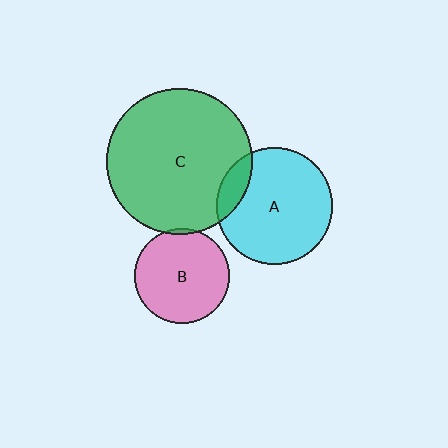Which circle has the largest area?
Circle C (green).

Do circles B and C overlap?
Yes.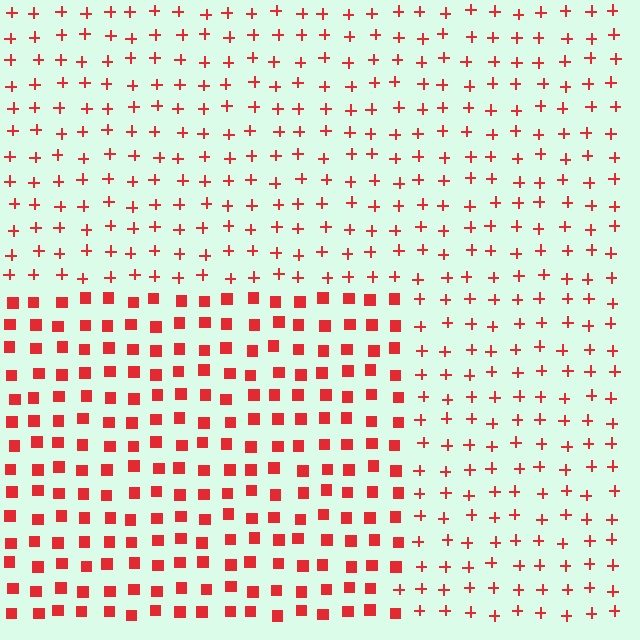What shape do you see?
I see a rectangle.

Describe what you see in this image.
The image is filled with small red elements arranged in a uniform grid. A rectangle-shaped region contains squares, while the surrounding area contains plus signs. The boundary is defined purely by the change in element shape.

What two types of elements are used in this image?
The image uses squares inside the rectangle region and plus signs outside it.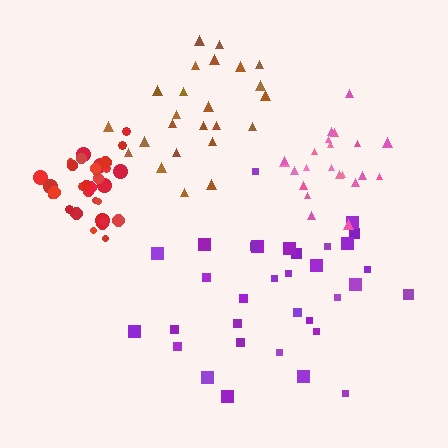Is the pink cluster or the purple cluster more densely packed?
Pink.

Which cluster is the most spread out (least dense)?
Purple.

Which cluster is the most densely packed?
Red.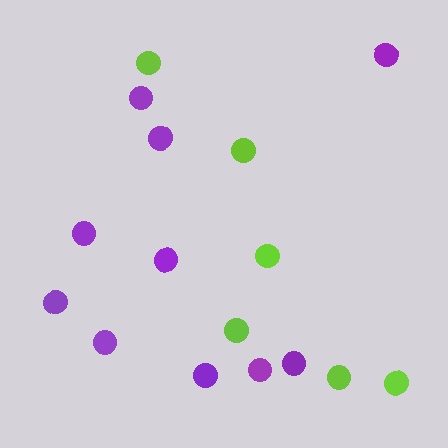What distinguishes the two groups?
There are 2 groups: one group of purple circles (10) and one group of lime circles (6).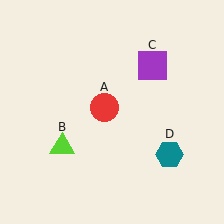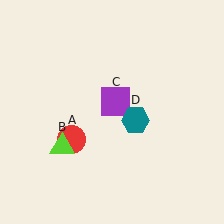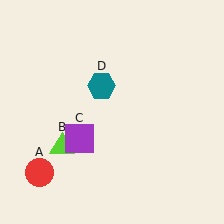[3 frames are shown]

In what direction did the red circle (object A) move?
The red circle (object A) moved down and to the left.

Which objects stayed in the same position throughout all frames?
Lime triangle (object B) remained stationary.